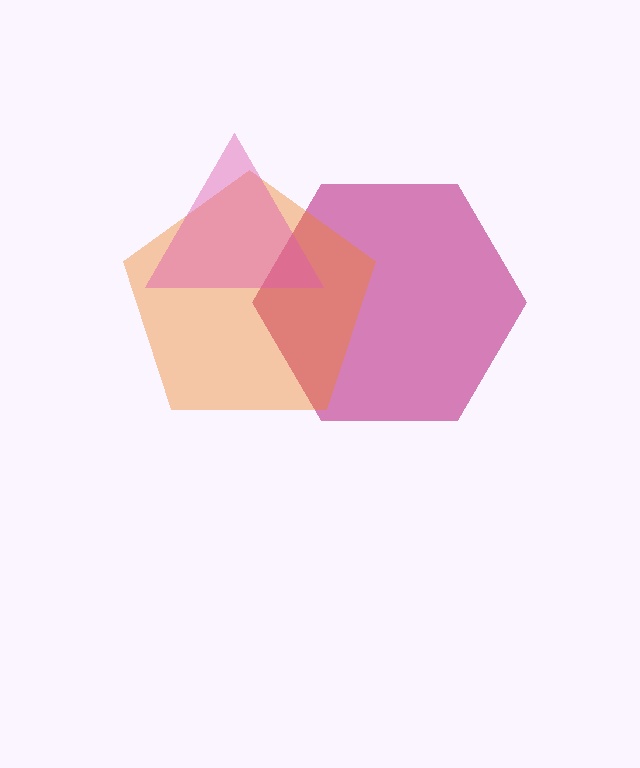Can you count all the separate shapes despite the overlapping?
Yes, there are 3 separate shapes.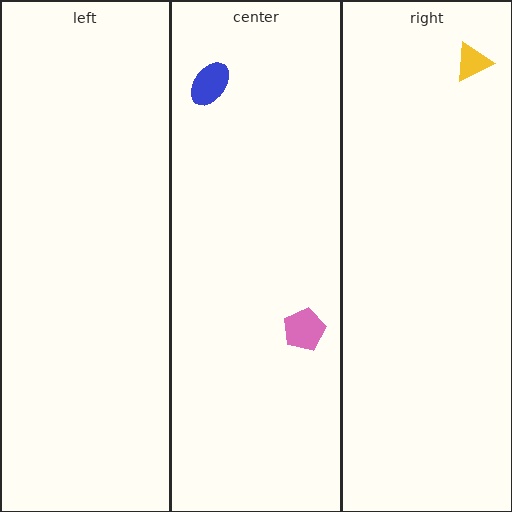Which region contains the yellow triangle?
The right region.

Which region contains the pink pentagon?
The center region.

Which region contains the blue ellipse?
The center region.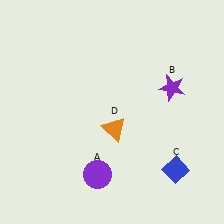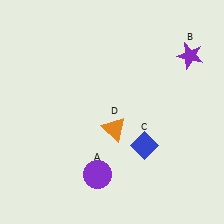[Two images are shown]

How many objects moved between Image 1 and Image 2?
2 objects moved between the two images.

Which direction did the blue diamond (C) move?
The blue diamond (C) moved left.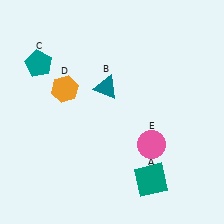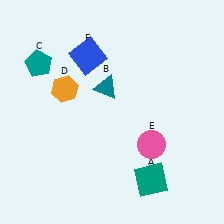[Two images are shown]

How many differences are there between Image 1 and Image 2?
There is 1 difference between the two images.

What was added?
A blue square (F) was added in Image 2.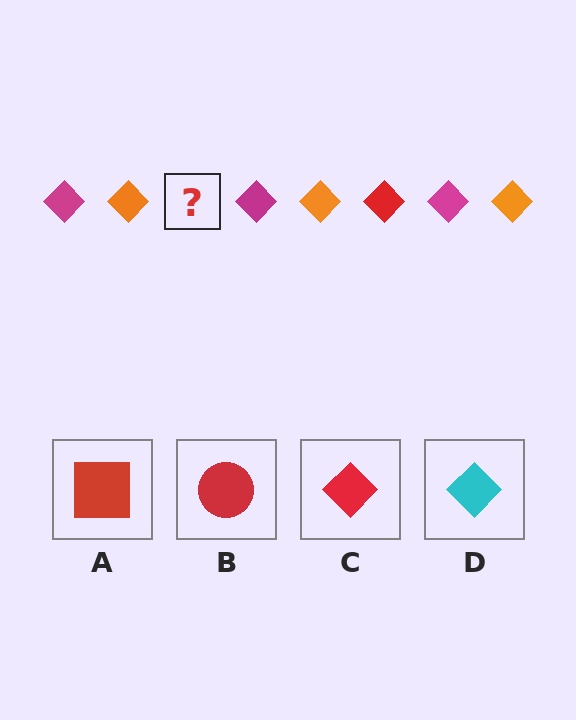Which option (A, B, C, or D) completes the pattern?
C.